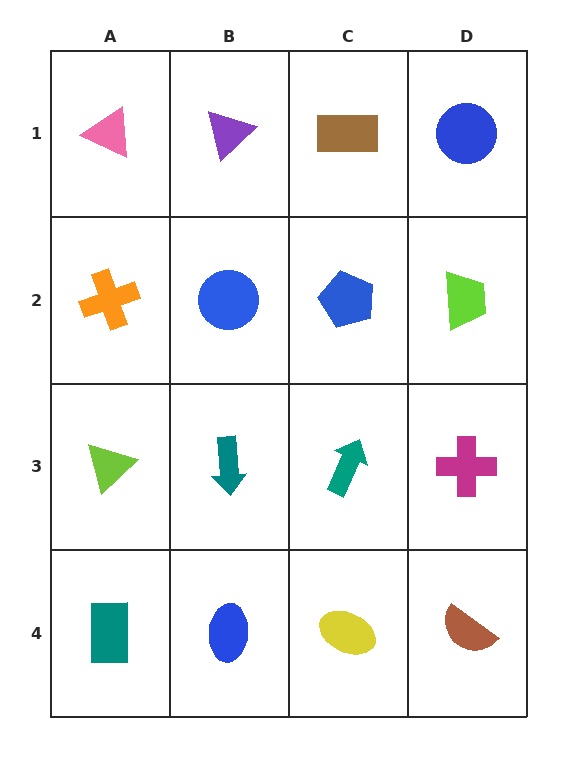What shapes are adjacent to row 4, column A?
A lime triangle (row 3, column A), a blue ellipse (row 4, column B).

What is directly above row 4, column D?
A magenta cross.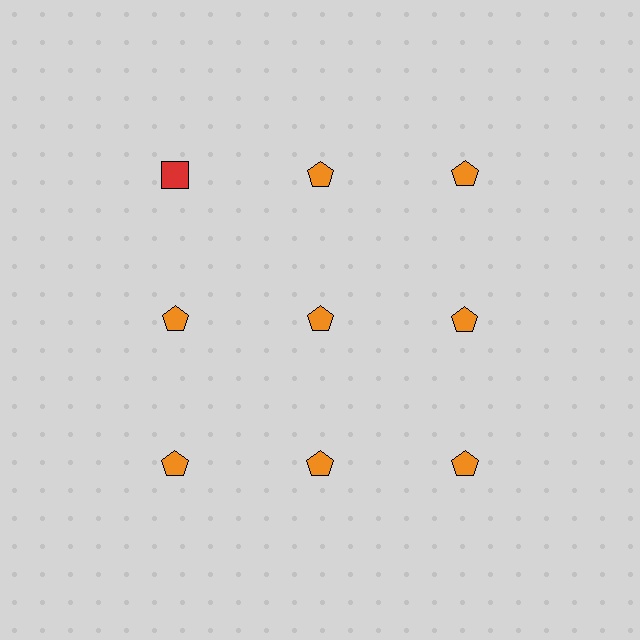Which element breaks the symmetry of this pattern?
The red square in the top row, leftmost column breaks the symmetry. All other shapes are orange pentagons.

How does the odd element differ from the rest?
It differs in both color (red instead of orange) and shape (square instead of pentagon).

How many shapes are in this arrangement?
There are 9 shapes arranged in a grid pattern.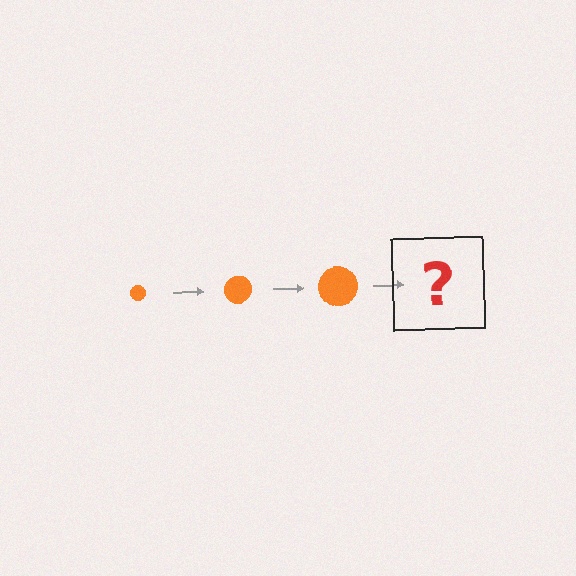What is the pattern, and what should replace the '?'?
The pattern is that the circle gets progressively larger each step. The '?' should be an orange circle, larger than the previous one.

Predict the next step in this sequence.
The next step is an orange circle, larger than the previous one.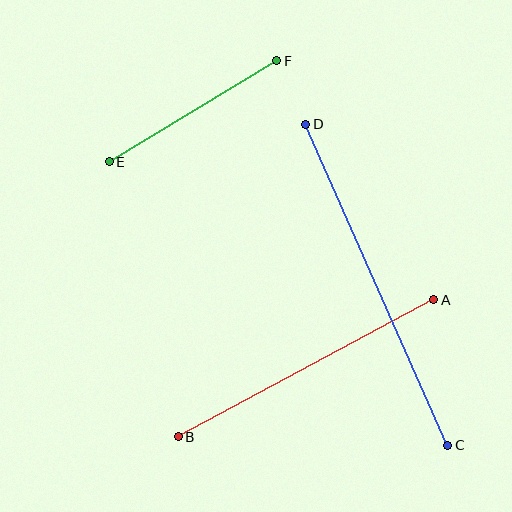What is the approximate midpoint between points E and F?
The midpoint is at approximately (193, 111) pixels.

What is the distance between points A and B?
The distance is approximately 290 pixels.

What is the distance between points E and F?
The distance is approximately 195 pixels.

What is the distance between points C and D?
The distance is approximately 351 pixels.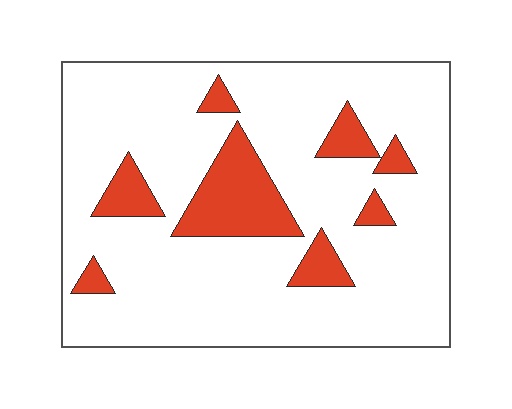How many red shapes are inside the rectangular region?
8.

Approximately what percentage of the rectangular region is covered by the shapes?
Approximately 15%.